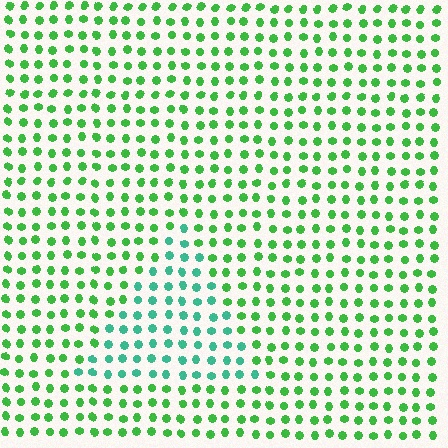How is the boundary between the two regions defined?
The boundary is defined purely by a slight shift in hue (about 38 degrees). Spacing, size, and orientation are identical on both sides.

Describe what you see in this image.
The image is filled with small green elements in a uniform arrangement. A triangle-shaped region is visible where the elements are tinted to a slightly different hue, forming a subtle color boundary.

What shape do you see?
I see a triangle.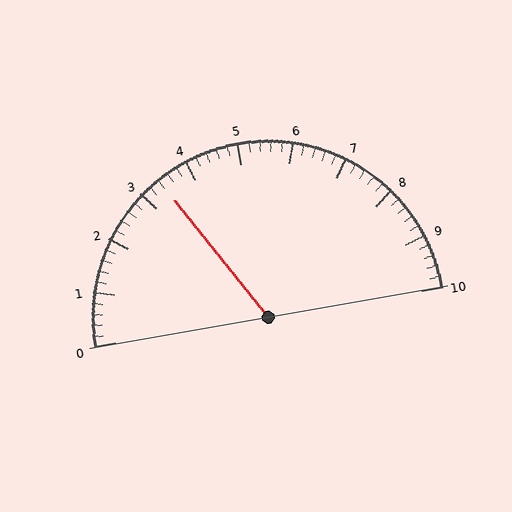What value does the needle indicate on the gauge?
The needle indicates approximately 3.4.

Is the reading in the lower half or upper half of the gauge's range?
The reading is in the lower half of the range (0 to 10).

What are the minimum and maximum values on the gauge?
The gauge ranges from 0 to 10.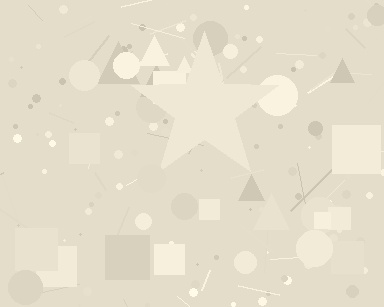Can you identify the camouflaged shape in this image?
The camouflaged shape is a star.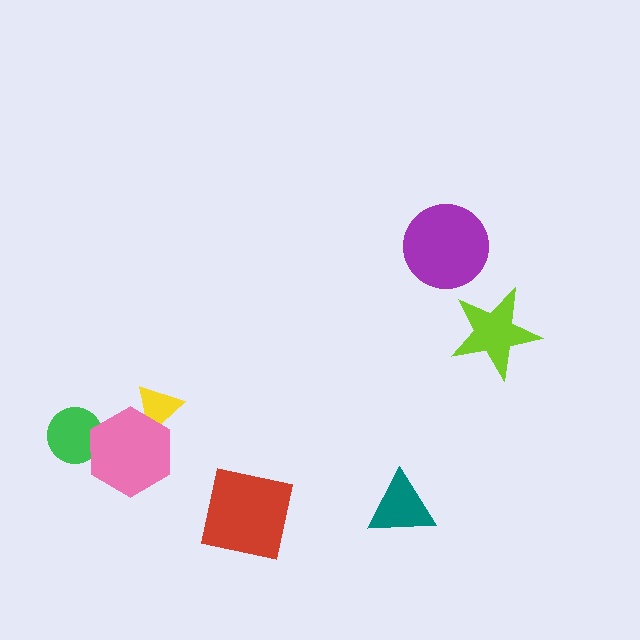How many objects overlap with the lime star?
0 objects overlap with the lime star.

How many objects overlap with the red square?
0 objects overlap with the red square.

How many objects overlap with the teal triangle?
0 objects overlap with the teal triangle.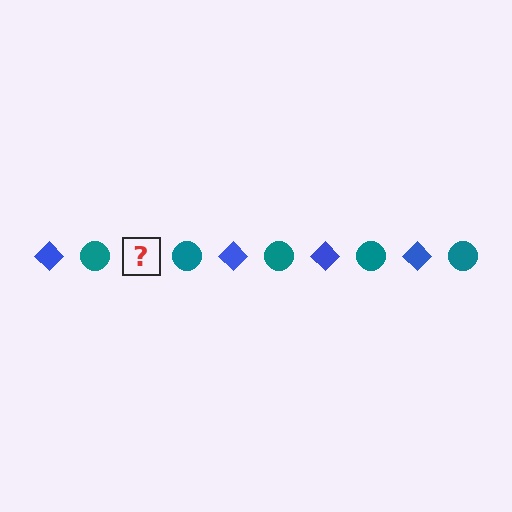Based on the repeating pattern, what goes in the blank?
The blank should be a blue diamond.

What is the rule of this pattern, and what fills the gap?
The rule is that the pattern alternates between blue diamond and teal circle. The gap should be filled with a blue diamond.